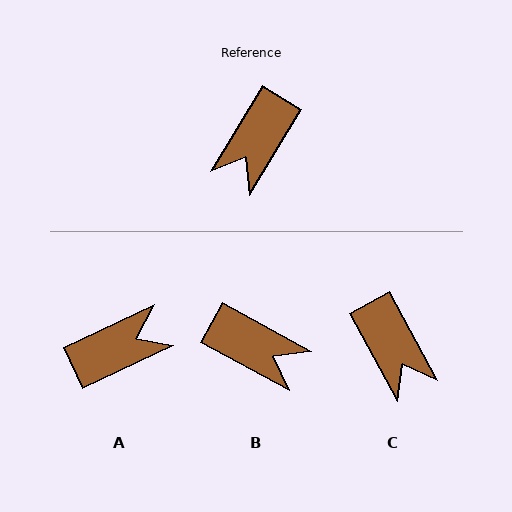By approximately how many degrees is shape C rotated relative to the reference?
Approximately 60 degrees counter-clockwise.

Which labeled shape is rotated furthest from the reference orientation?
A, about 147 degrees away.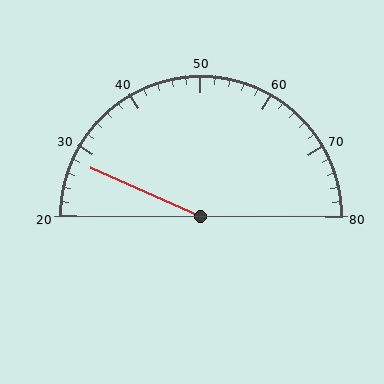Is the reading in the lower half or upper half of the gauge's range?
The reading is in the lower half of the range (20 to 80).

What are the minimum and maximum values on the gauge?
The gauge ranges from 20 to 80.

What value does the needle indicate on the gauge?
The needle indicates approximately 28.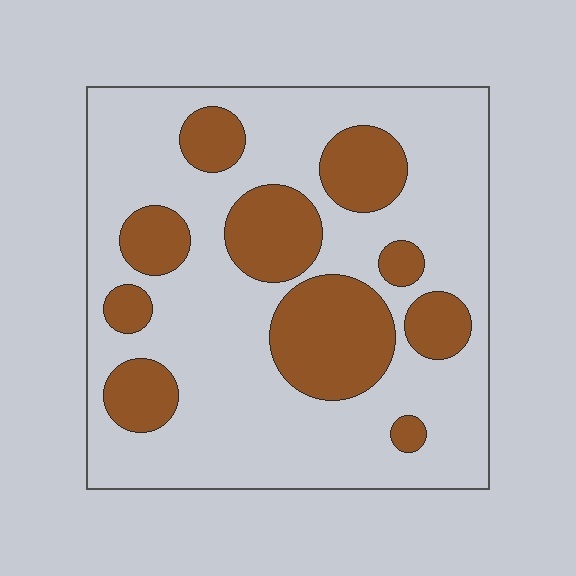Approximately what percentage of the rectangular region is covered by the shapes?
Approximately 30%.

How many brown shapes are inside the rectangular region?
10.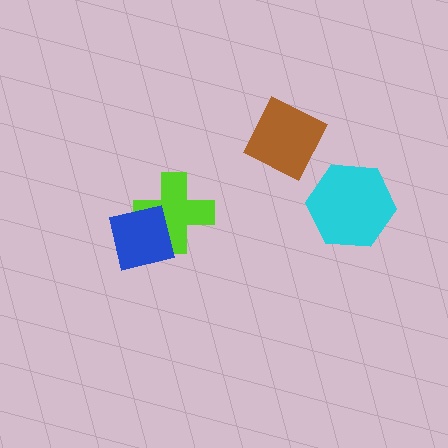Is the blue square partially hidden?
No, no other shape covers it.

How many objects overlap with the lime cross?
1 object overlaps with the lime cross.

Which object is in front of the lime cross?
The blue square is in front of the lime cross.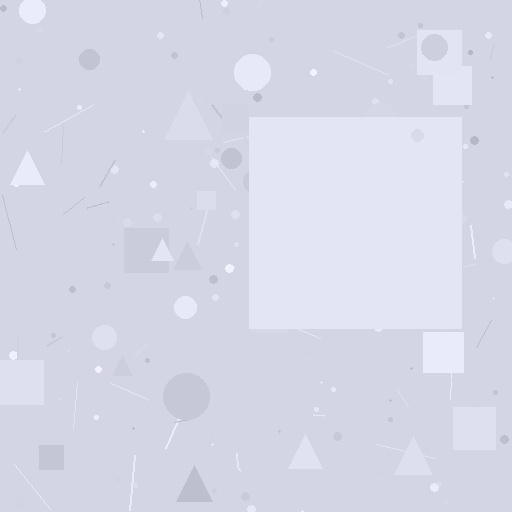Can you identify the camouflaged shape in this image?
The camouflaged shape is a square.